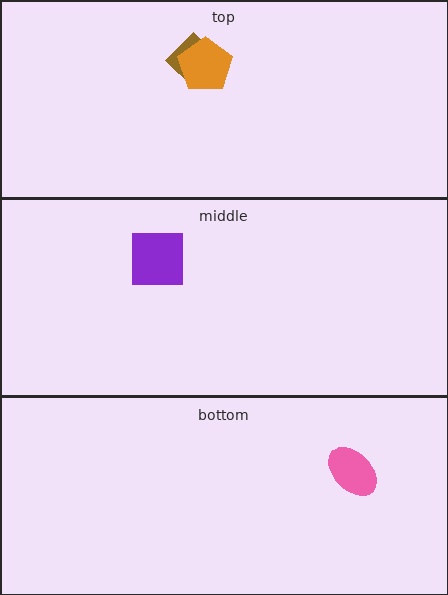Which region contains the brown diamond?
The top region.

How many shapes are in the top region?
2.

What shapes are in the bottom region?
The pink ellipse.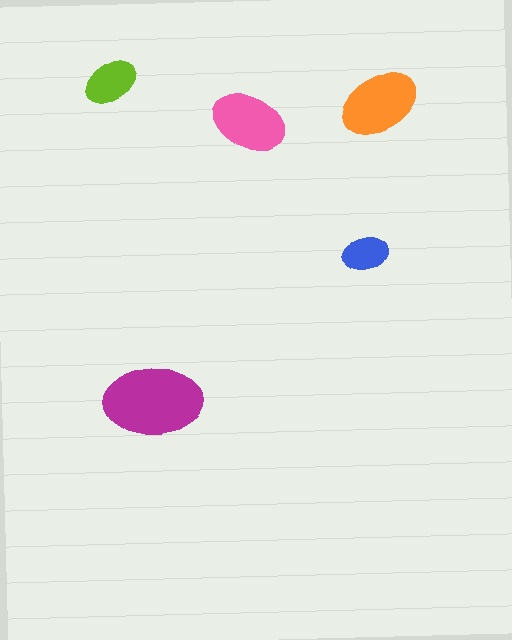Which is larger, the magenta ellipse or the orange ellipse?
The magenta one.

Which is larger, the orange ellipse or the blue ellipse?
The orange one.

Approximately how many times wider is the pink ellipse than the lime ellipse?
About 1.5 times wider.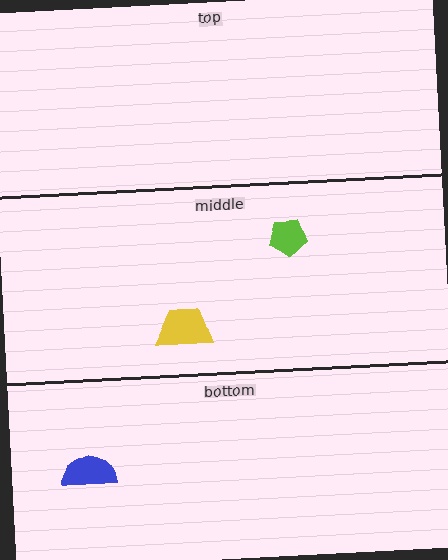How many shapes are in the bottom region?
1.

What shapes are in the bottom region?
The blue semicircle.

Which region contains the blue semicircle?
The bottom region.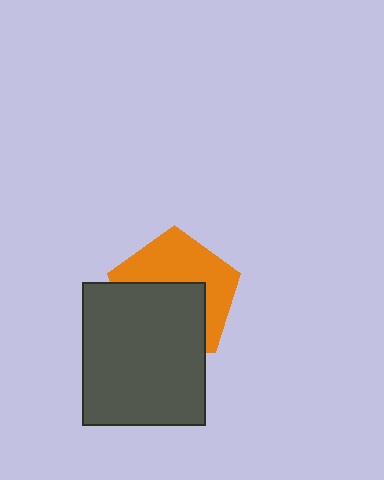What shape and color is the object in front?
The object in front is a dark gray rectangle.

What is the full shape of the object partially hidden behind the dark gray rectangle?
The partially hidden object is an orange pentagon.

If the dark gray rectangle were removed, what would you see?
You would see the complete orange pentagon.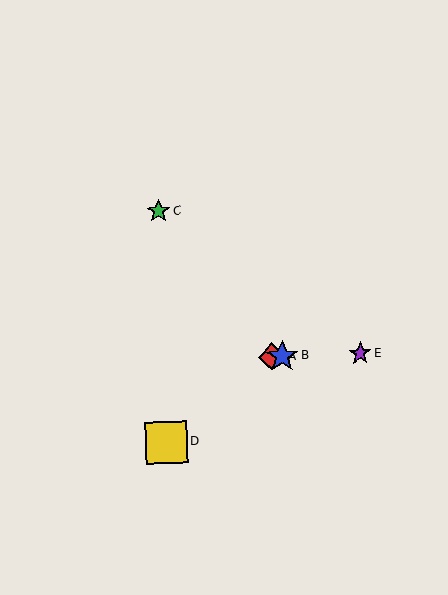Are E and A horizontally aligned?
Yes, both are at y≈354.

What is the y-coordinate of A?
Object A is at y≈357.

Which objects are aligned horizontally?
Objects A, B, E are aligned horizontally.